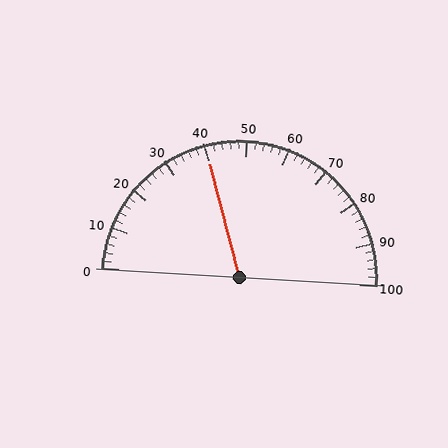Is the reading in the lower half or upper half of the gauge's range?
The reading is in the lower half of the range (0 to 100).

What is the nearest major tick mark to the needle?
The nearest major tick mark is 40.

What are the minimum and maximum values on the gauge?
The gauge ranges from 0 to 100.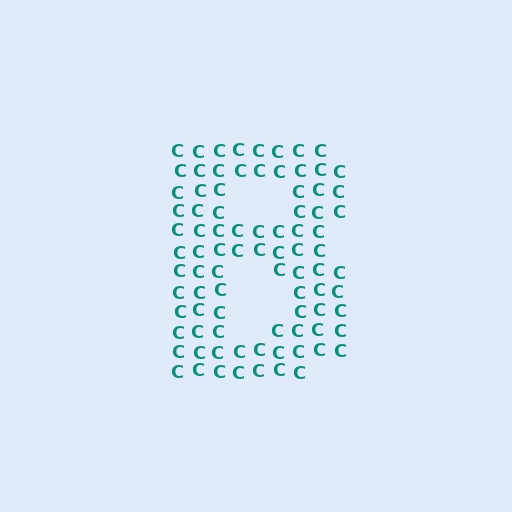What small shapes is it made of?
It is made of small letter C's.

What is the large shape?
The large shape is the letter B.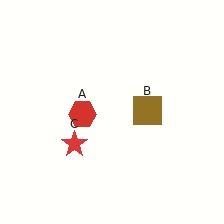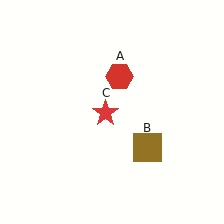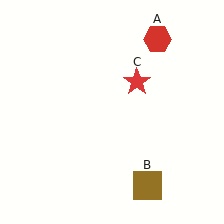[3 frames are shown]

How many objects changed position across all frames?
3 objects changed position: red hexagon (object A), brown square (object B), red star (object C).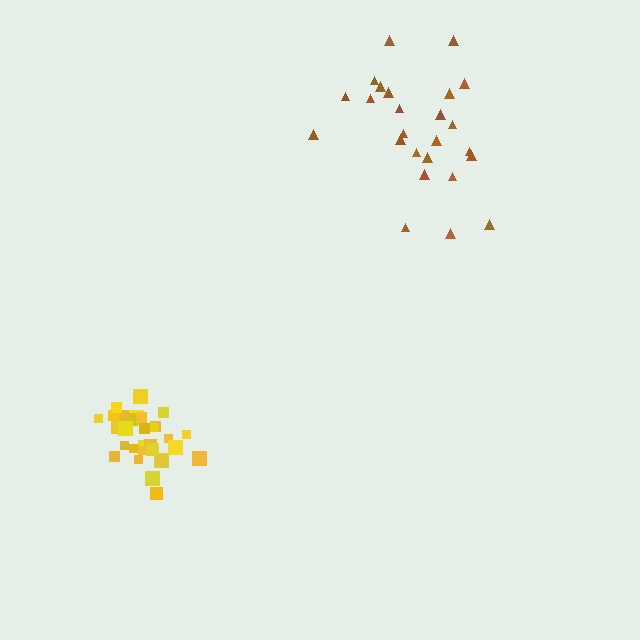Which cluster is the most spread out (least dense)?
Brown.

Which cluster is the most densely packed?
Yellow.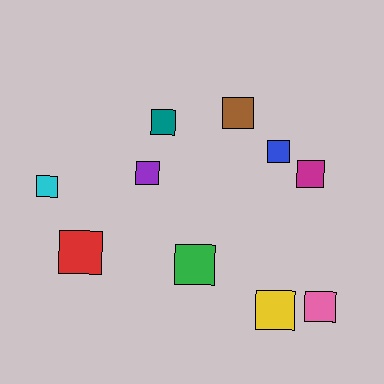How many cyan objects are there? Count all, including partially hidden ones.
There is 1 cyan object.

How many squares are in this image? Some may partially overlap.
There are 10 squares.